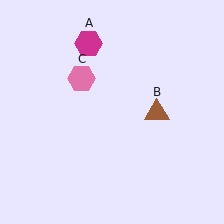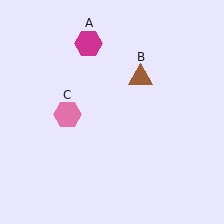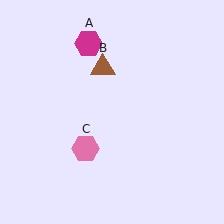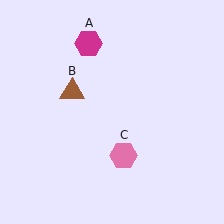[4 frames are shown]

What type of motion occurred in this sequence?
The brown triangle (object B), pink hexagon (object C) rotated counterclockwise around the center of the scene.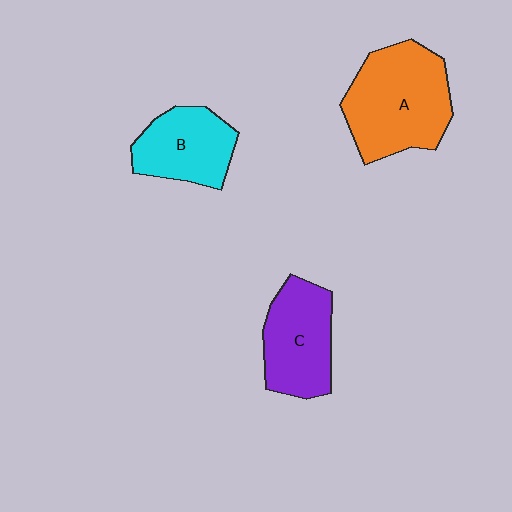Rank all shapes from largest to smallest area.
From largest to smallest: A (orange), C (purple), B (cyan).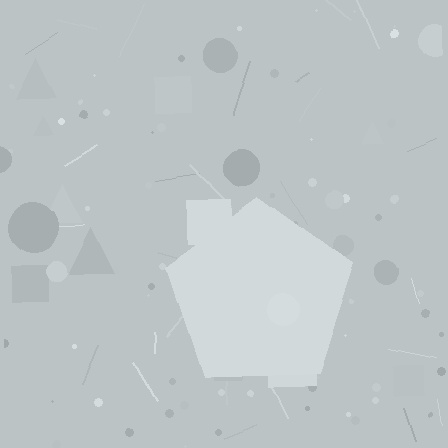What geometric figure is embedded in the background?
A pentagon is embedded in the background.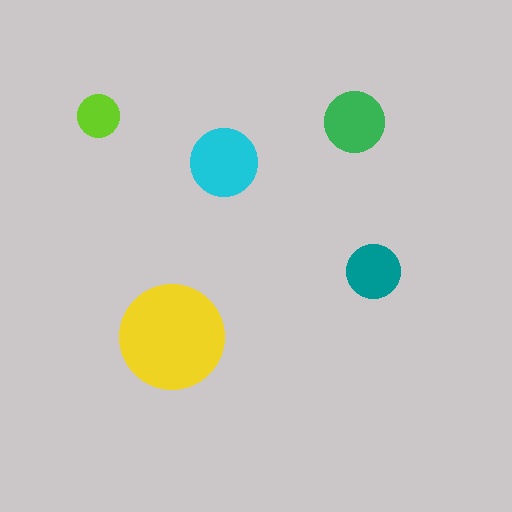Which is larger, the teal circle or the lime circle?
The teal one.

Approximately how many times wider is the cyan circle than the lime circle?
About 1.5 times wider.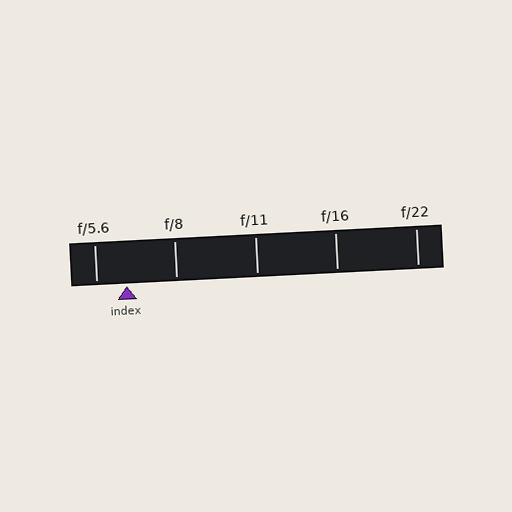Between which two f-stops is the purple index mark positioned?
The index mark is between f/5.6 and f/8.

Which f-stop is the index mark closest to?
The index mark is closest to f/5.6.